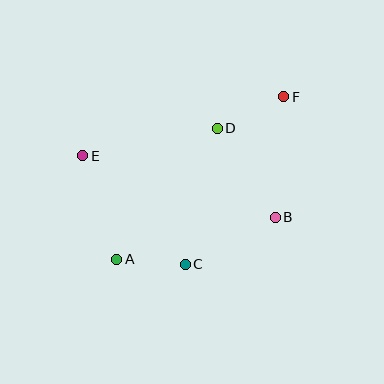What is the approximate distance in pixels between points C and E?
The distance between C and E is approximately 149 pixels.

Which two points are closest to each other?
Points A and C are closest to each other.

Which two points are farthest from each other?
Points A and F are farthest from each other.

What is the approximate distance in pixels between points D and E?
The distance between D and E is approximately 138 pixels.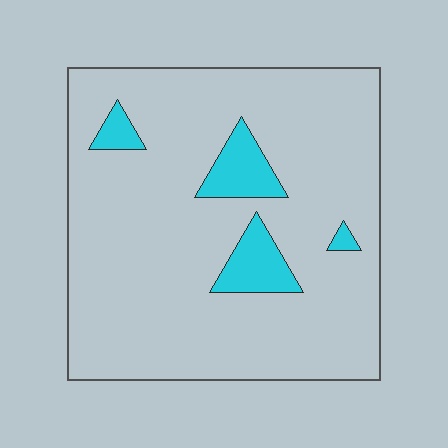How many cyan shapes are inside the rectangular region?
4.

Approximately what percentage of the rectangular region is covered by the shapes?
Approximately 10%.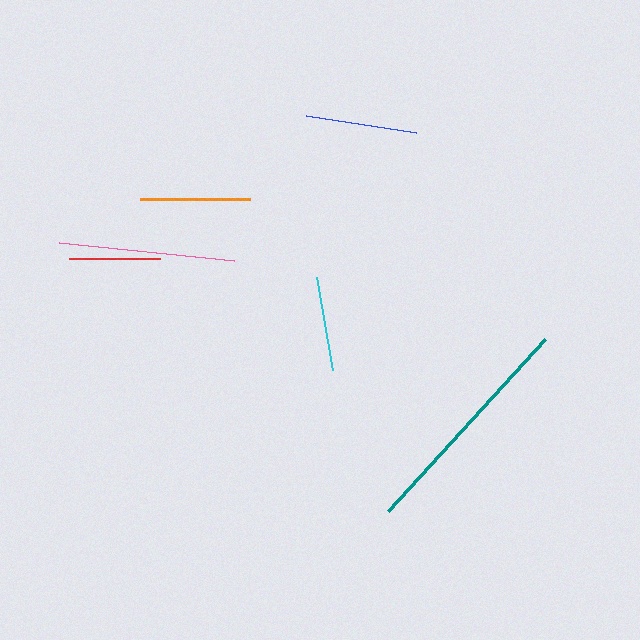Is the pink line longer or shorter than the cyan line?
The pink line is longer than the cyan line.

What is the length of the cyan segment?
The cyan segment is approximately 94 pixels long.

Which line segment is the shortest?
The red line is the shortest at approximately 91 pixels.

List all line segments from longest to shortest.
From longest to shortest: teal, pink, blue, orange, cyan, red.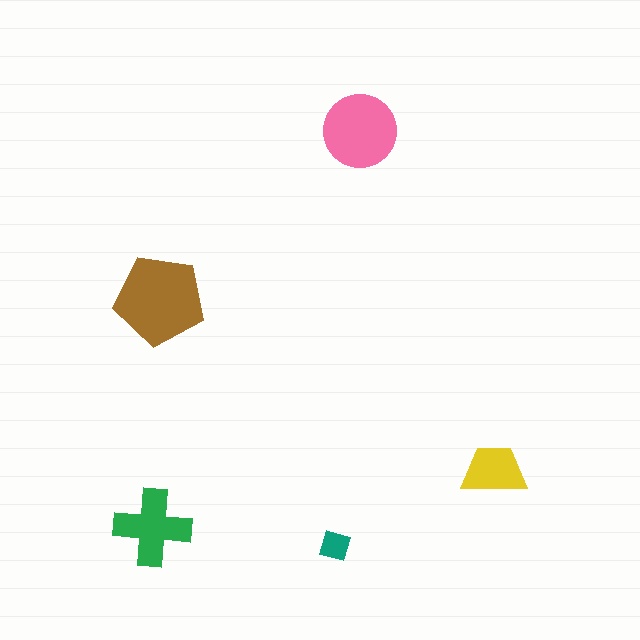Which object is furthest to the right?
The yellow trapezoid is rightmost.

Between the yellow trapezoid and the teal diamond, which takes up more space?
The yellow trapezoid.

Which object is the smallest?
The teal diamond.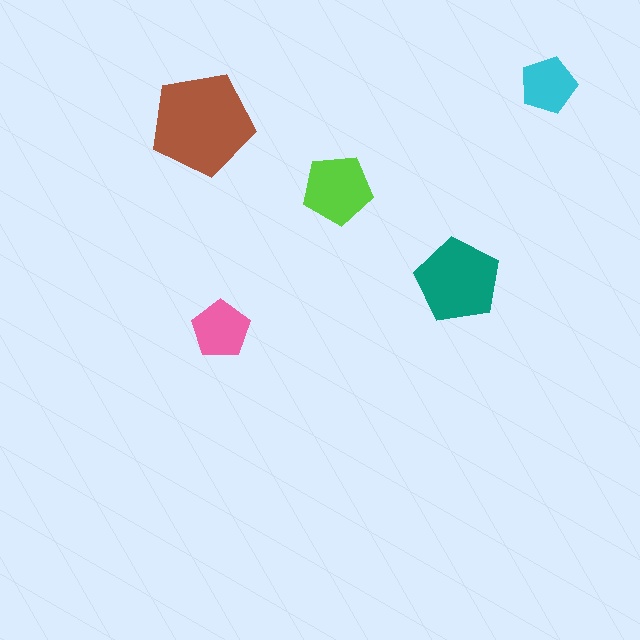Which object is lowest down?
The pink pentagon is bottommost.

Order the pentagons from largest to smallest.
the brown one, the teal one, the lime one, the pink one, the cyan one.